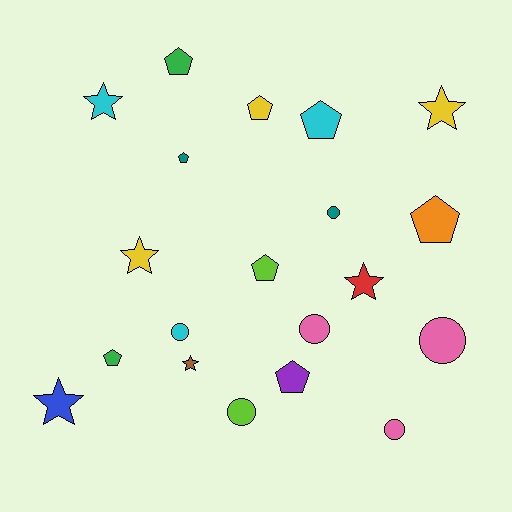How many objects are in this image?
There are 20 objects.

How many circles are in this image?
There are 6 circles.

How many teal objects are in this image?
There are 2 teal objects.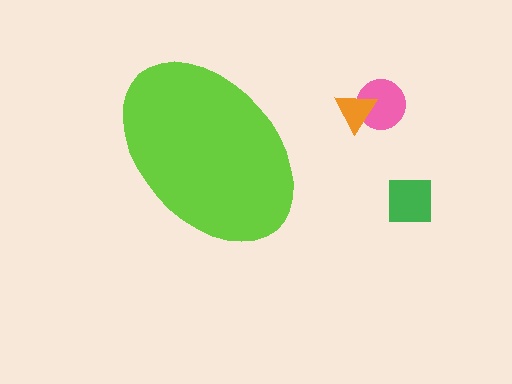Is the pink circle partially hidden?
No, the pink circle is fully visible.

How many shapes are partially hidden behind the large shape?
0 shapes are partially hidden.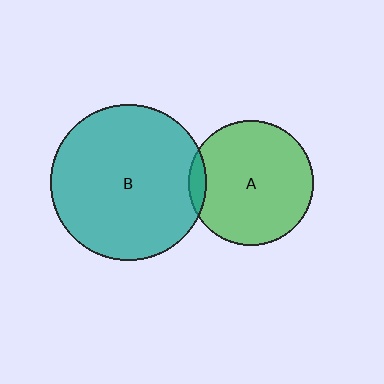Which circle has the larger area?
Circle B (teal).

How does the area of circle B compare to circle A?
Approximately 1.6 times.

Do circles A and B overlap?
Yes.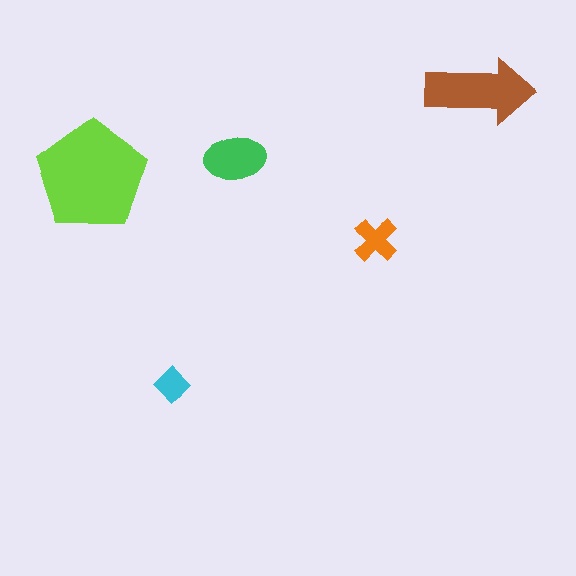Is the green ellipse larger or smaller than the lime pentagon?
Smaller.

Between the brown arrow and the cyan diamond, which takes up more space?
The brown arrow.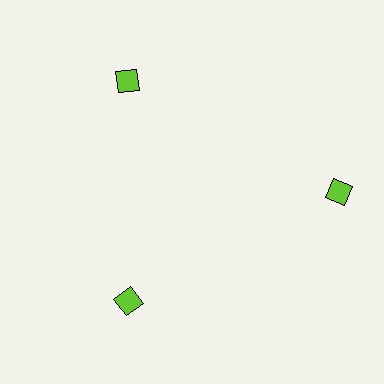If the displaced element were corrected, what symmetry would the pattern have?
It would have 3-fold rotational symmetry — the pattern would map onto itself every 120 degrees.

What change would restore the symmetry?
The symmetry would be restored by moving it inward, back onto the ring so that all 3 diamonds sit at equal angles and equal distance from the center.